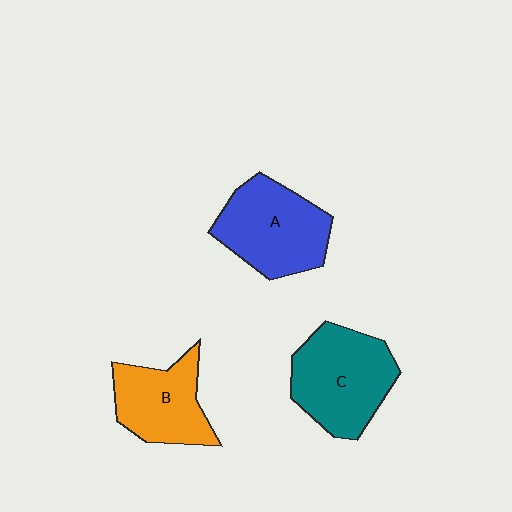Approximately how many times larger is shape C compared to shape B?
Approximately 1.3 times.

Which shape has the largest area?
Shape C (teal).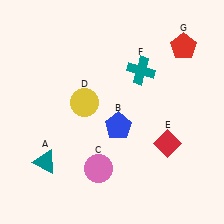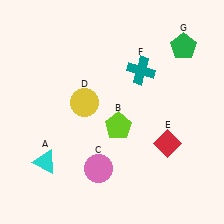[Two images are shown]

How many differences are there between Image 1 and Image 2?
There are 3 differences between the two images.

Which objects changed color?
A changed from teal to cyan. B changed from blue to lime. G changed from red to green.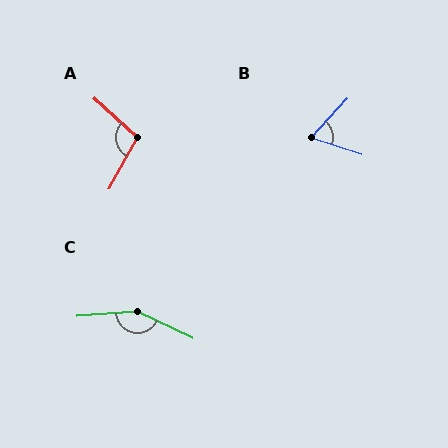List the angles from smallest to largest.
B (65°), A (103°), C (150°).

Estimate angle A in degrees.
Approximately 103 degrees.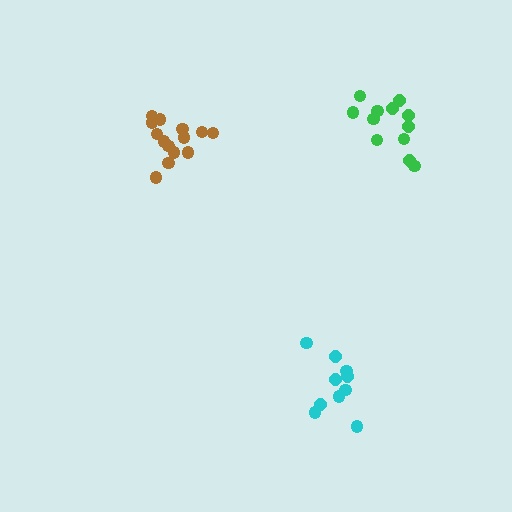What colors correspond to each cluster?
The clusters are colored: brown, green, cyan.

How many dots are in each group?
Group 1: 14 dots, Group 2: 12 dots, Group 3: 10 dots (36 total).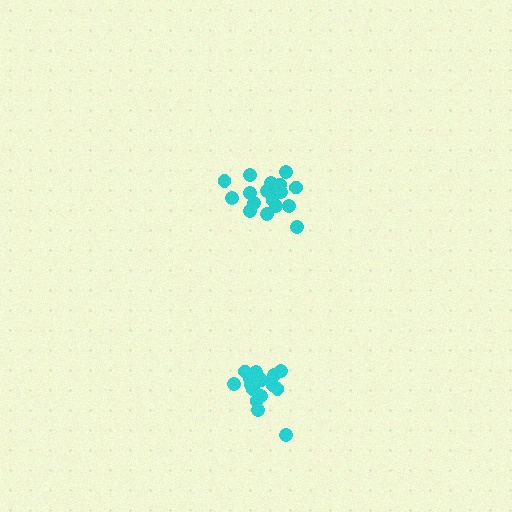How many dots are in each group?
Group 1: 19 dots, Group 2: 17 dots (36 total).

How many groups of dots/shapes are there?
There are 2 groups.